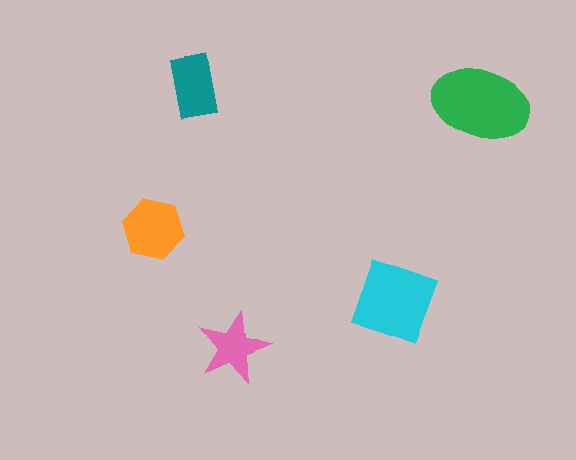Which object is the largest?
The green ellipse.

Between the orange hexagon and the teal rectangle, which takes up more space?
The orange hexagon.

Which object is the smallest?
The pink star.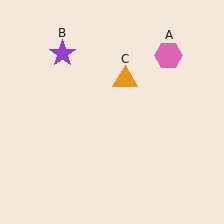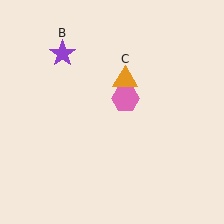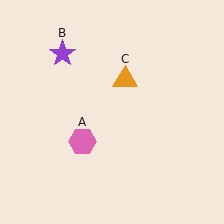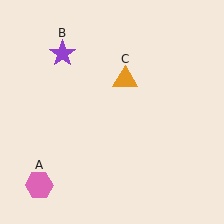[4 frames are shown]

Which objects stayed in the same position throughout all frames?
Purple star (object B) and orange triangle (object C) remained stationary.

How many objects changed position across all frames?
1 object changed position: pink hexagon (object A).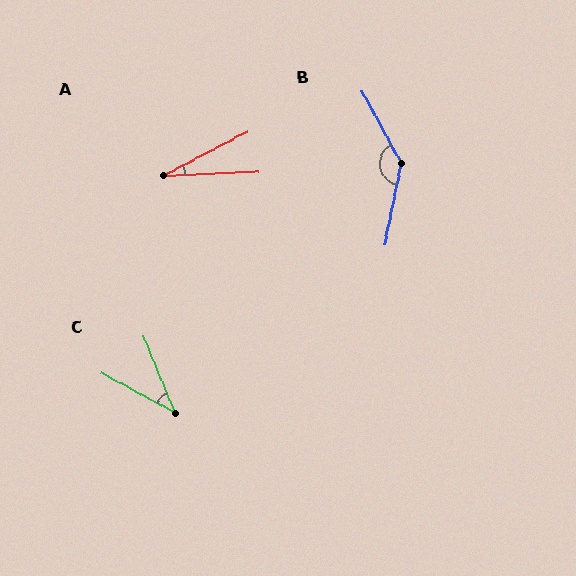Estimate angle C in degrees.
Approximately 39 degrees.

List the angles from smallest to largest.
A (25°), C (39°), B (140°).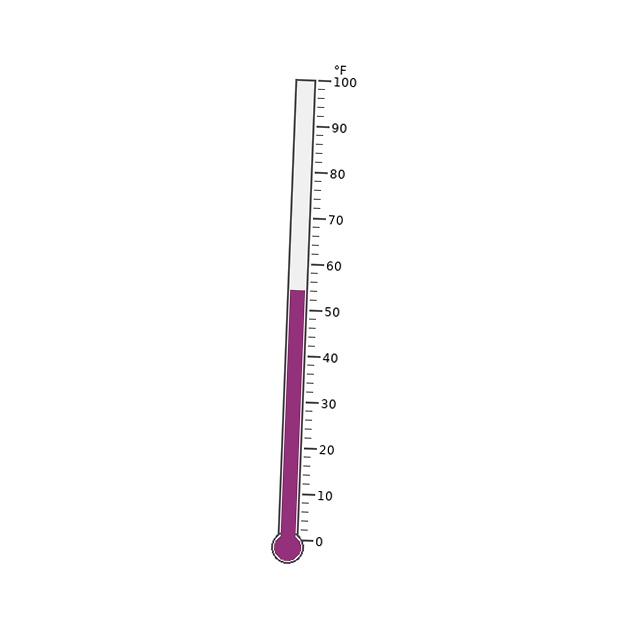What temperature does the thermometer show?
The thermometer shows approximately 54°F.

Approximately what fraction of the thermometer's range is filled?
The thermometer is filled to approximately 55% of its range.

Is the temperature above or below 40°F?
The temperature is above 40°F.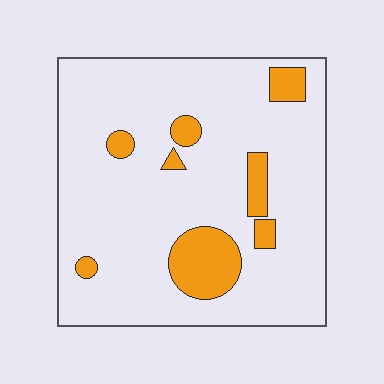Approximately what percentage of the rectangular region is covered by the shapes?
Approximately 15%.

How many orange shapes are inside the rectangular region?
8.